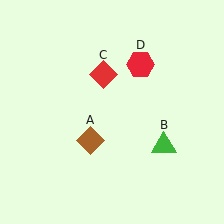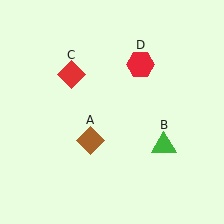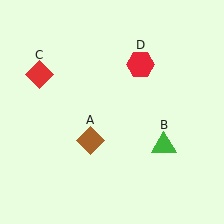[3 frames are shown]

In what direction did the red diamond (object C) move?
The red diamond (object C) moved left.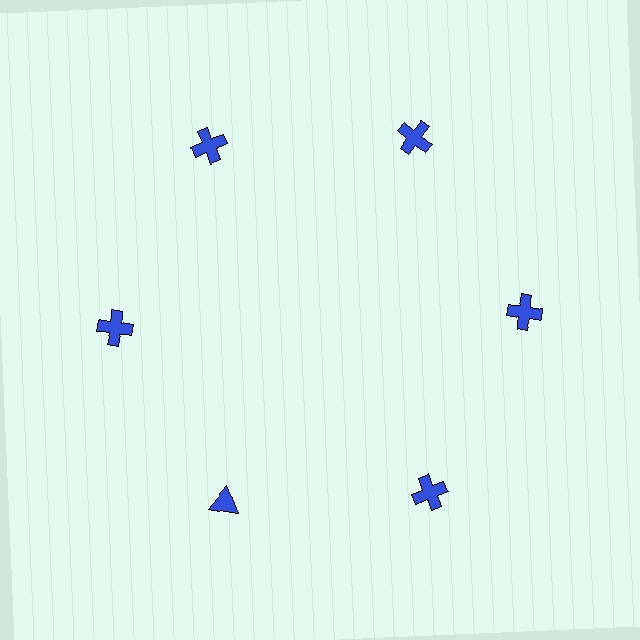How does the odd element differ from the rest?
It has a different shape: triangle instead of cross.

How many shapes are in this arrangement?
There are 6 shapes arranged in a ring pattern.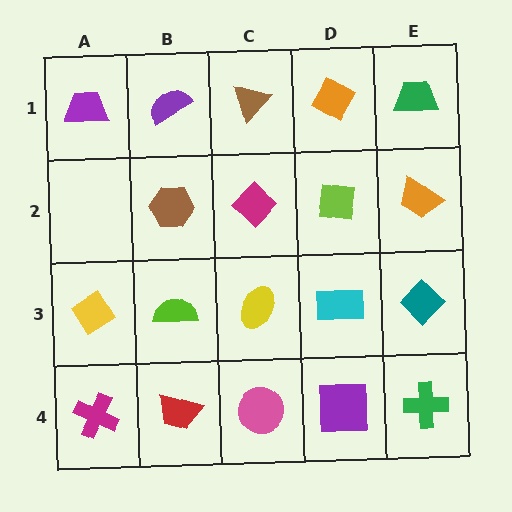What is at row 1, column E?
A green trapezoid.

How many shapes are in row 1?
5 shapes.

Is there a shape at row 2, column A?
No, that cell is empty.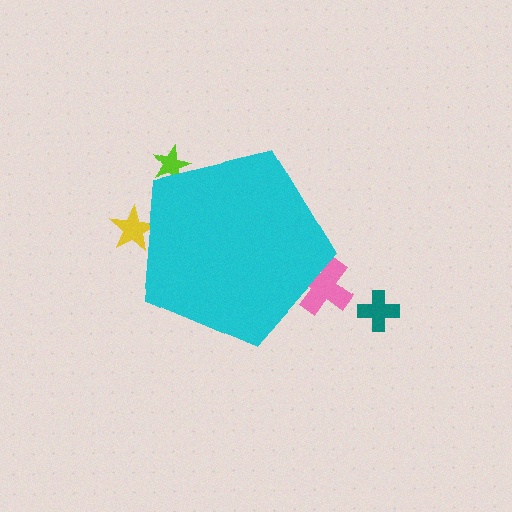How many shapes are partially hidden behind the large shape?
3 shapes are partially hidden.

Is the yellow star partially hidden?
Yes, the yellow star is partially hidden behind the cyan pentagon.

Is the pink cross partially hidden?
Yes, the pink cross is partially hidden behind the cyan pentagon.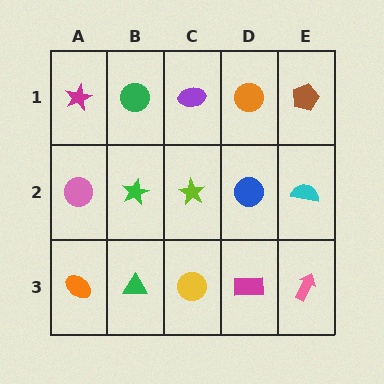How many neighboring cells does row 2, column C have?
4.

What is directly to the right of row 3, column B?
A yellow circle.